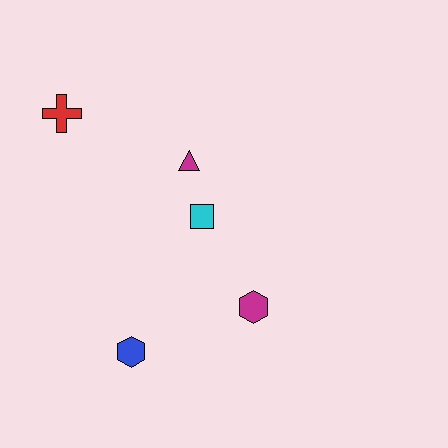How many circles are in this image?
There are no circles.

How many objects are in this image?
There are 5 objects.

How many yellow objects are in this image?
There are no yellow objects.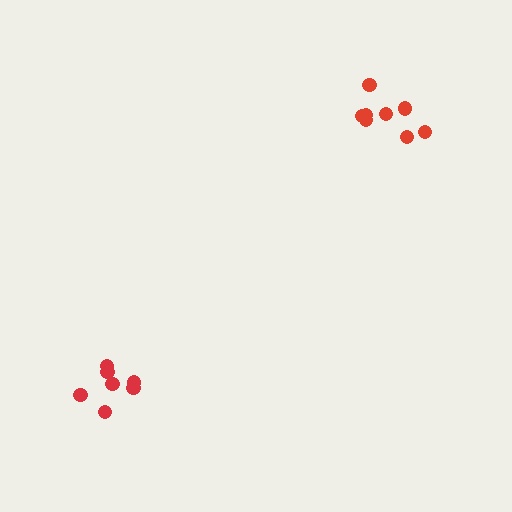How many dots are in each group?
Group 1: 8 dots, Group 2: 7 dots (15 total).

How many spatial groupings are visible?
There are 2 spatial groupings.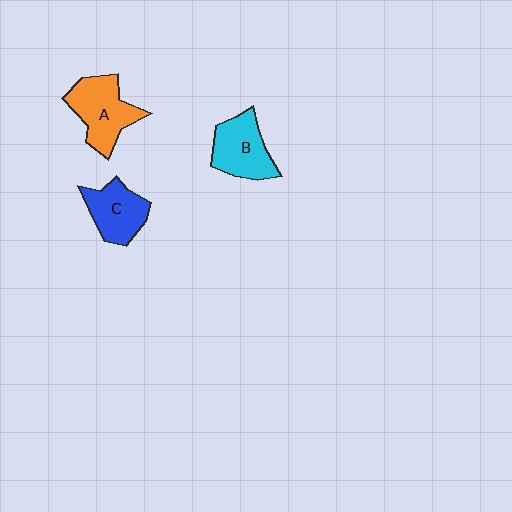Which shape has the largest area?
Shape A (orange).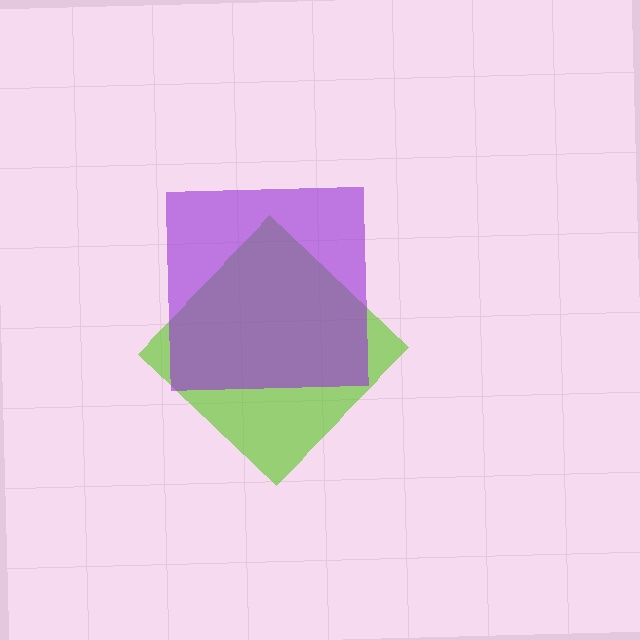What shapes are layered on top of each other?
The layered shapes are: a lime diamond, a purple square.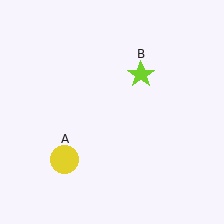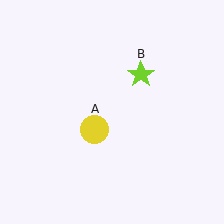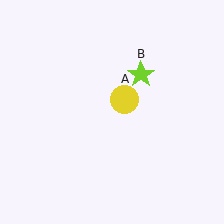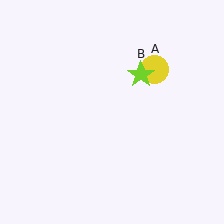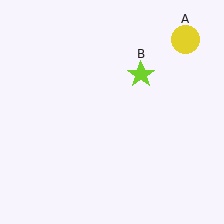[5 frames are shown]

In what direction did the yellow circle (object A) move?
The yellow circle (object A) moved up and to the right.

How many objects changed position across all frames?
1 object changed position: yellow circle (object A).